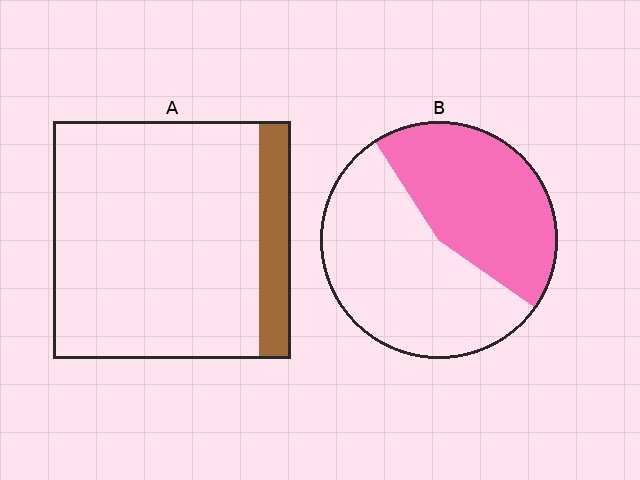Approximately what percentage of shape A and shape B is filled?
A is approximately 15% and B is approximately 45%.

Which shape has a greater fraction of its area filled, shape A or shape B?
Shape B.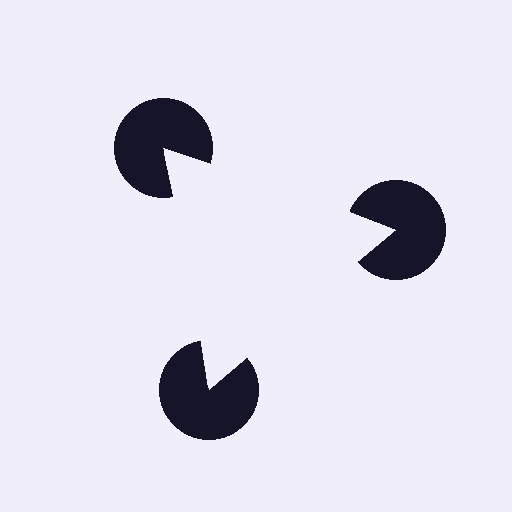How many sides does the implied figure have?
3 sides.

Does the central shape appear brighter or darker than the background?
It typically appears slightly brighter than the background, even though no actual brightness change is drawn.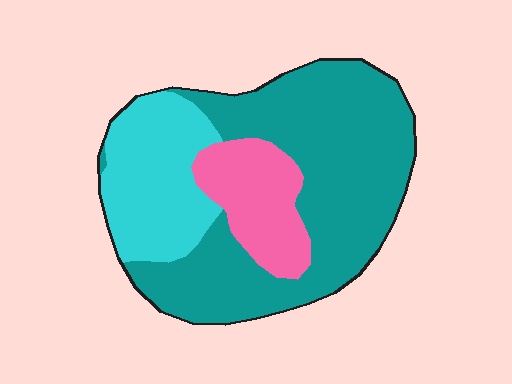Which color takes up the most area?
Teal, at roughly 60%.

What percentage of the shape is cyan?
Cyan takes up about one quarter (1/4) of the shape.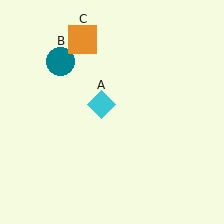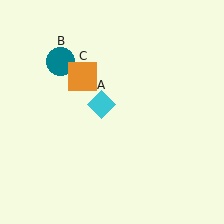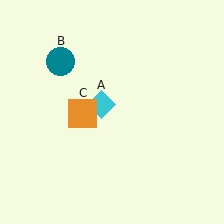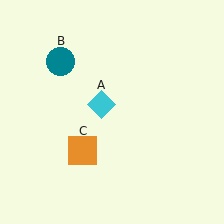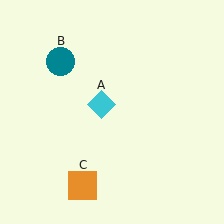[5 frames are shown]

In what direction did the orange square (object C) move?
The orange square (object C) moved down.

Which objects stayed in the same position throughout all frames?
Cyan diamond (object A) and teal circle (object B) remained stationary.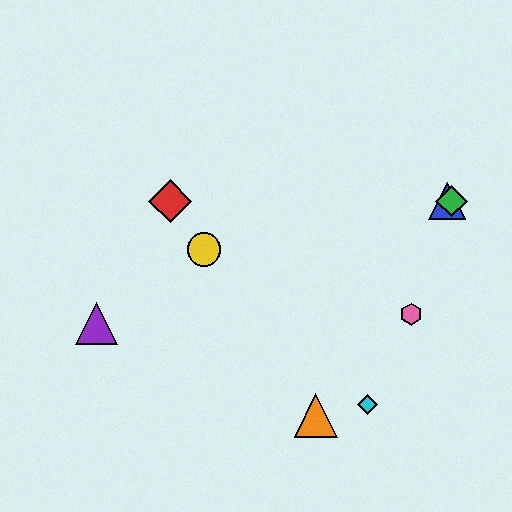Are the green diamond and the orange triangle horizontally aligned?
No, the green diamond is at y≈201 and the orange triangle is at y≈415.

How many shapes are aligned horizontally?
3 shapes (the red diamond, the blue triangle, the green diamond) are aligned horizontally.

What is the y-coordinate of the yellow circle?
The yellow circle is at y≈250.